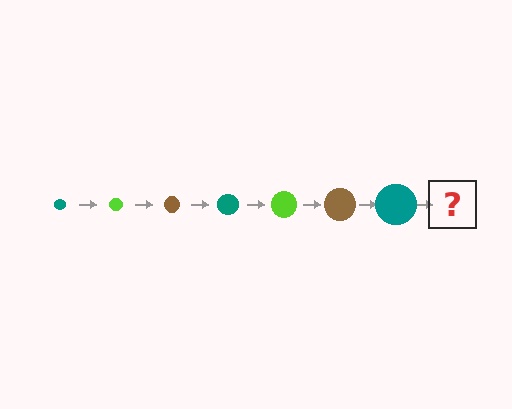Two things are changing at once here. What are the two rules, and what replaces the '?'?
The two rules are that the circle grows larger each step and the color cycles through teal, lime, and brown. The '?' should be a lime circle, larger than the previous one.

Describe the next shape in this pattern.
It should be a lime circle, larger than the previous one.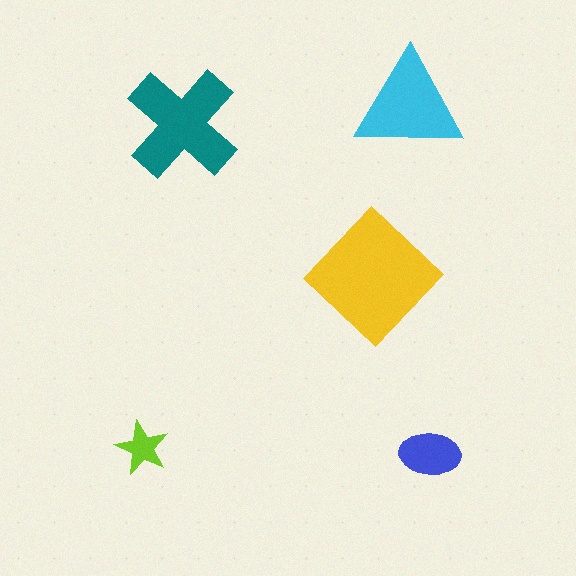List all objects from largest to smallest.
The yellow diamond, the teal cross, the cyan triangle, the blue ellipse, the lime star.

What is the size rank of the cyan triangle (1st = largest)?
3rd.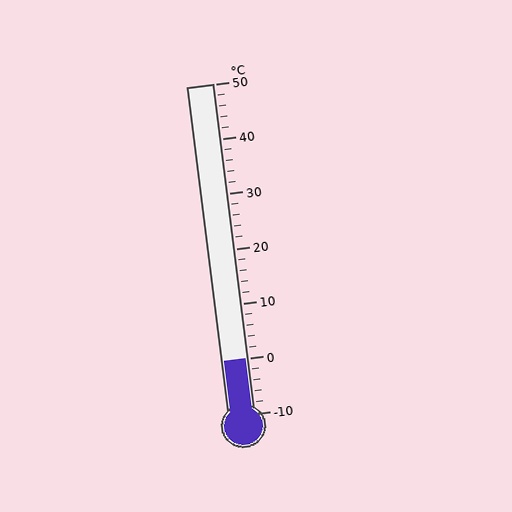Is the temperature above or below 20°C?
The temperature is below 20°C.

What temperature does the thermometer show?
The thermometer shows approximately 0°C.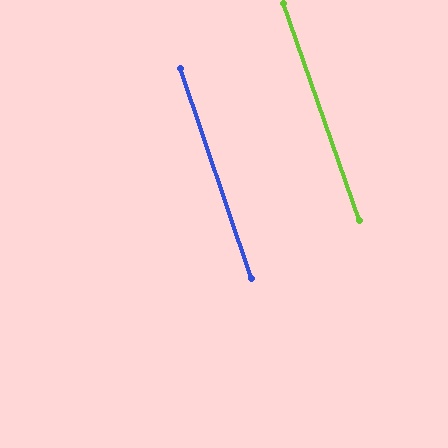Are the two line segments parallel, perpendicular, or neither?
Parallel — their directions differ by only 0.4°.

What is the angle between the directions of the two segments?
Approximately 0 degrees.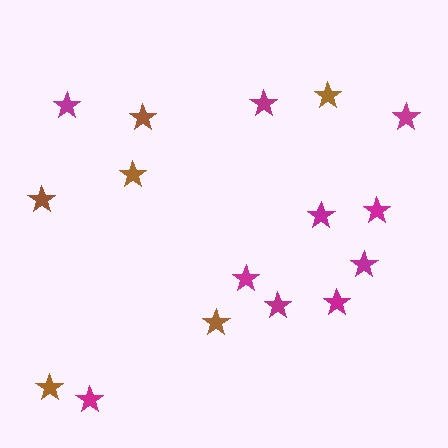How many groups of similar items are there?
There are 2 groups: one group of magenta stars (10) and one group of brown stars (6).